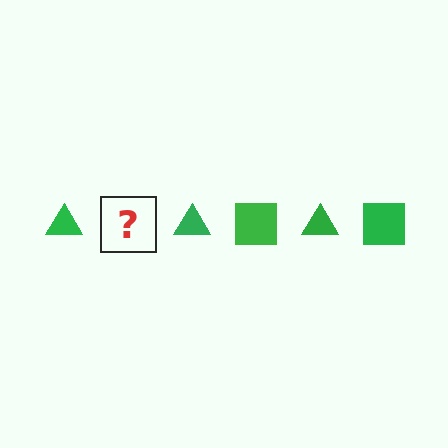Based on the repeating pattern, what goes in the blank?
The blank should be a green square.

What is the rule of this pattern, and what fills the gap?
The rule is that the pattern cycles through triangle, square shapes in green. The gap should be filled with a green square.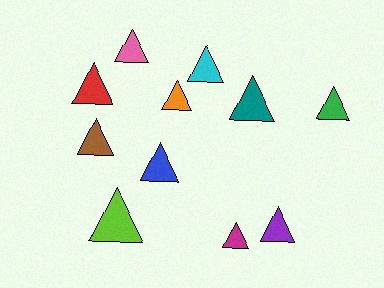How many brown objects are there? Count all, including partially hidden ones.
There is 1 brown object.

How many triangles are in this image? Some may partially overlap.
There are 11 triangles.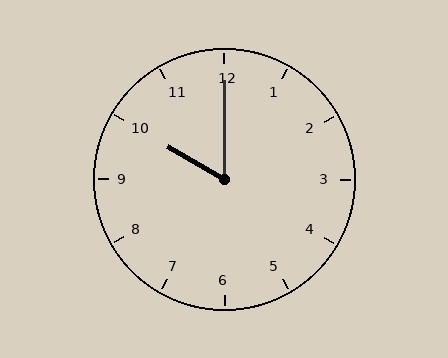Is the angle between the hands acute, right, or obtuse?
It is acute.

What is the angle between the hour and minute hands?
Approximately 60 degrees.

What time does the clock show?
10:00.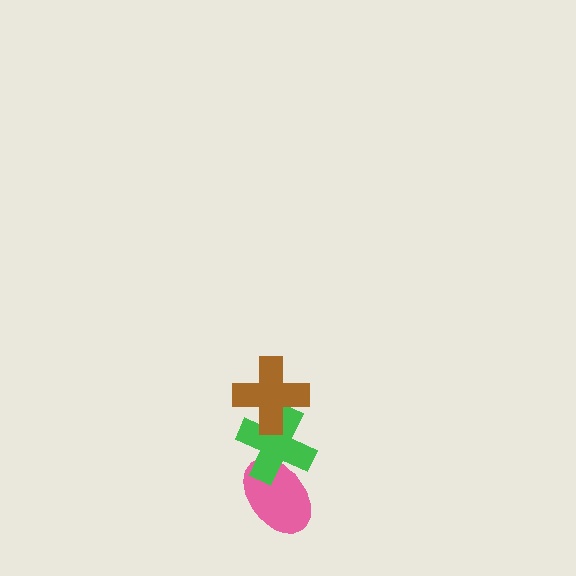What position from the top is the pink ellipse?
The pink ellipse is 3rd from the top.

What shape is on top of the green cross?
The brown cross is on top of the green cross.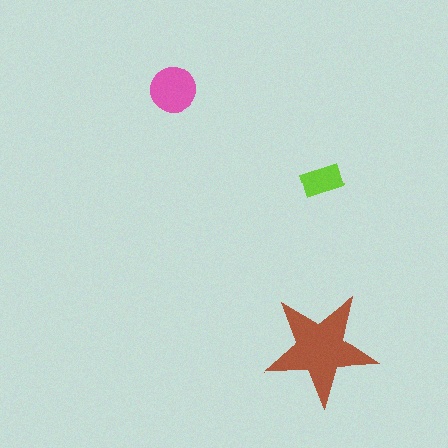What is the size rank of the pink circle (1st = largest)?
2nd.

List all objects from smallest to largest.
The lime rectangle, the pink circle, the brown star.